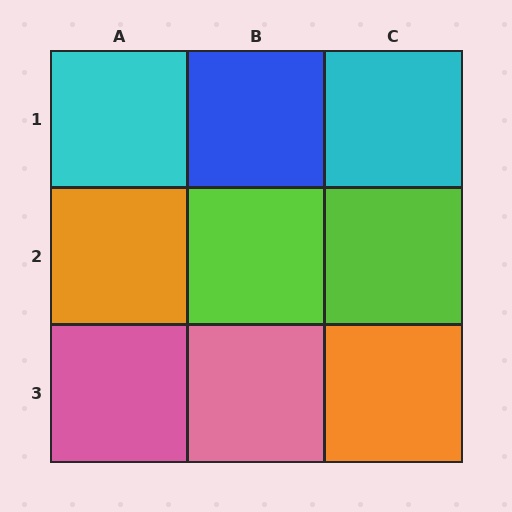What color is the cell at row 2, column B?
Lime.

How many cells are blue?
1 cell is blue.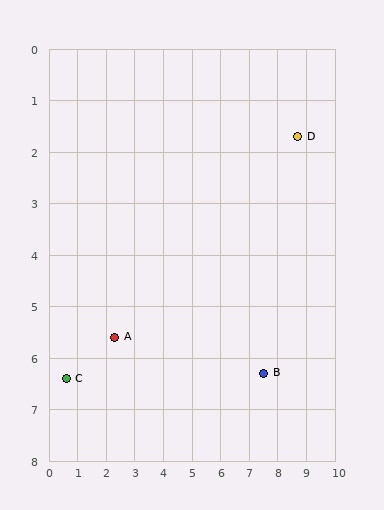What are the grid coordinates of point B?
Point B is at approximately (7.5, 6.3).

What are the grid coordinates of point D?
Point D is at approximately (8.7, 1.7).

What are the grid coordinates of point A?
Point A is at approximately (2.3, 5.6).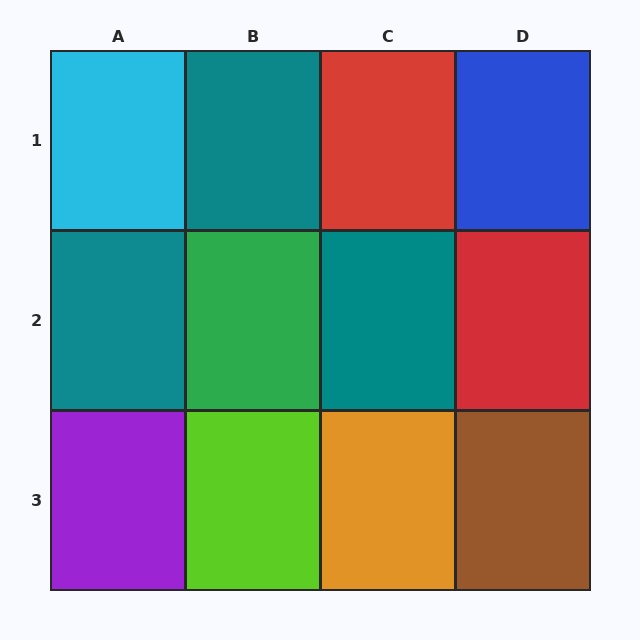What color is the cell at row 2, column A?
Teal.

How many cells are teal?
3 cells are teal.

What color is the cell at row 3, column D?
Brown.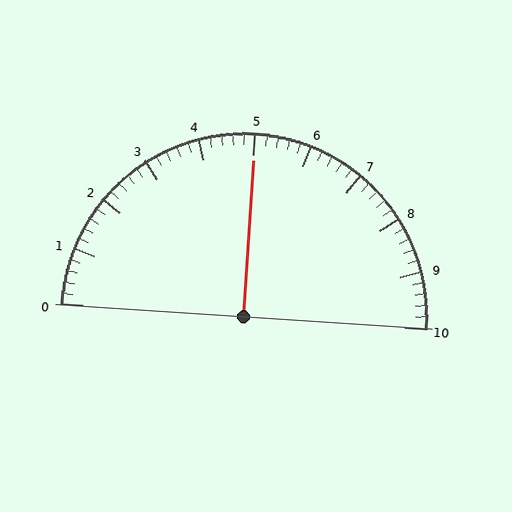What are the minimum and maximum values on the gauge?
The gauge ranges from 0 to 10.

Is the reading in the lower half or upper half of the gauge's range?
The reading is in the upper half of the range (0 to 10).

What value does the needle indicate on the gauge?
The needle indicates approximately 5.0.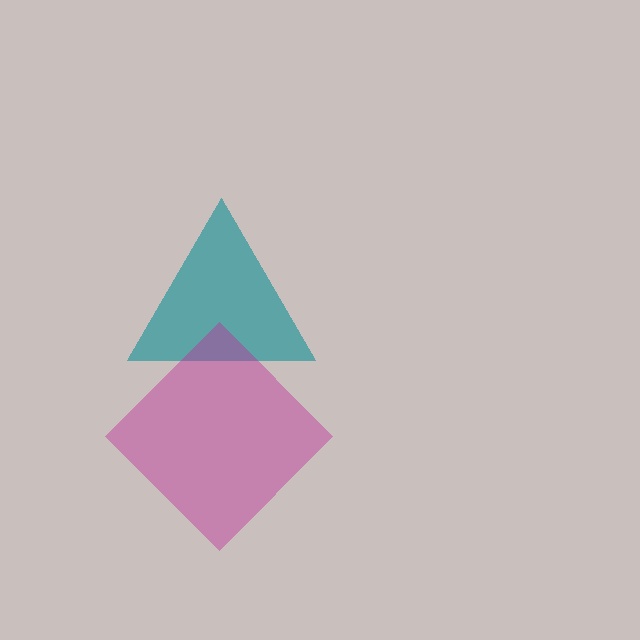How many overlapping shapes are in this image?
There are 2 overlapping shapes in the image.